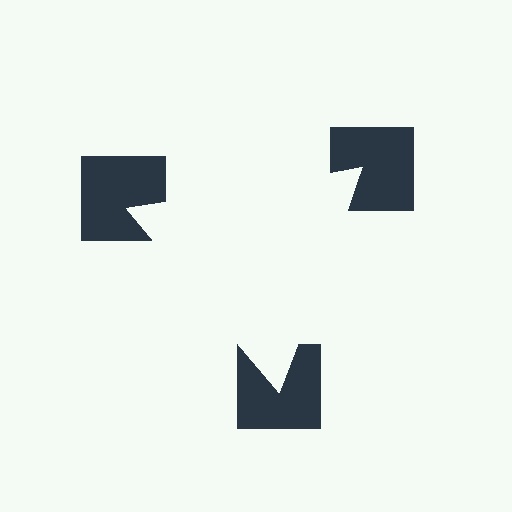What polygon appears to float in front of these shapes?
An illusory triangle — its edges are inferred from the aligned wedge cuts in the notched squares, not physically drawn.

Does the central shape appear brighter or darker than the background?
It typically appears slightly brighter than the background, even though no actual brightness change is drawn.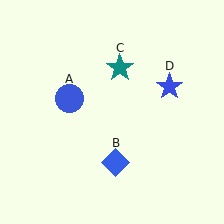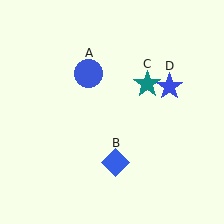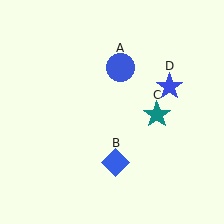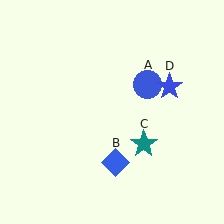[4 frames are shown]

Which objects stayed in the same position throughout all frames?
Blue diamond (object B) and blue star (object D) remained stationary.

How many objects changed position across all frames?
2 objects changed position: blue circle (object A), teal star (object C).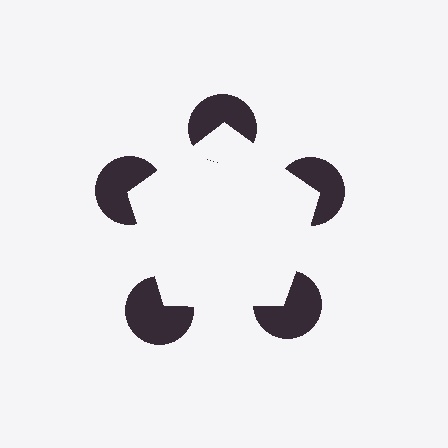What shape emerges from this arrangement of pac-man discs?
An illusory pentagon — its edges are inferred from the aligned wedge cuts in the pac-man discs, not physically drawn.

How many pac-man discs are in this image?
There are 5 — one at each vertex of the illusory pentagon.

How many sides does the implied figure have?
5 sides.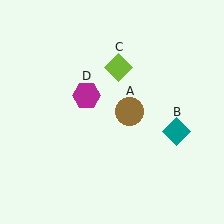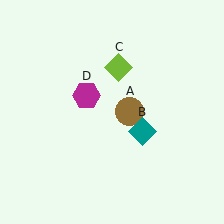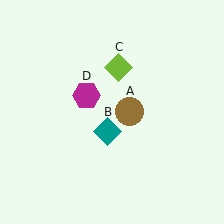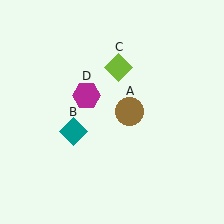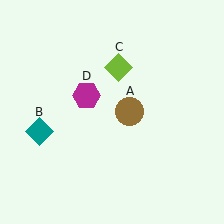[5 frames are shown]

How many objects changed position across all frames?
1 object changed position: teal diamond (object B).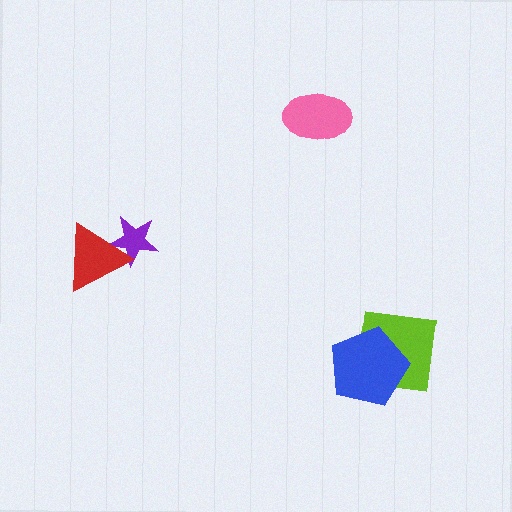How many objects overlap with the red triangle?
1 object overlaps with the red triangle.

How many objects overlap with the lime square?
1 object overlaps with the lime square.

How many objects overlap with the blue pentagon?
1 object overlaps with the blue pentagon.